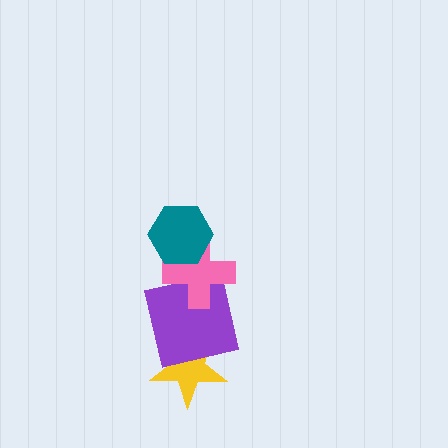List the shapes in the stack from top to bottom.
From top to bottom: the teal hexagon, the pink cross, the purple square, the yellow star.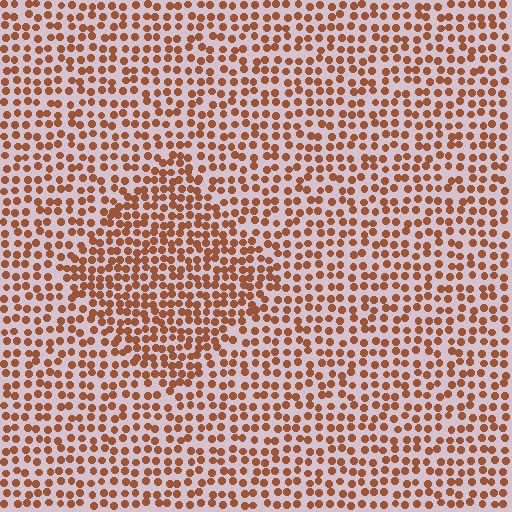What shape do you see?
I see a diamond.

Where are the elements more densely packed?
The elements are more densely packed inside the diamond boundary.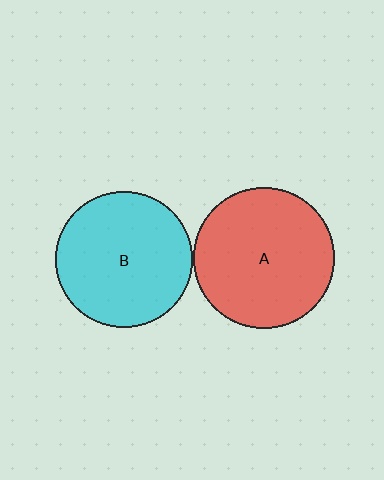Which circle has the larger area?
Circle A (red).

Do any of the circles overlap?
No, none of the circles overlap.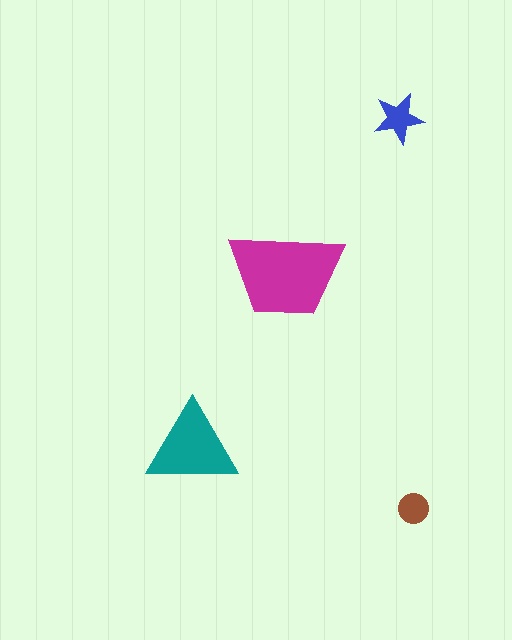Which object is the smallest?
The brown circle.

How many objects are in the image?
There are 4 objects in the image.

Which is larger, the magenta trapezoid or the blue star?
The magenta trapezoid.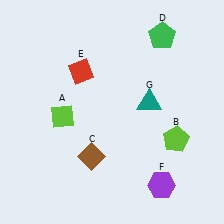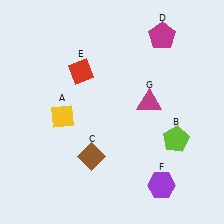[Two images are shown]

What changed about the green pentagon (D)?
In Image 1, D is green. In Image 2, it changed to magenta.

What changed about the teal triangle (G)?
In Image 1, G is teal. In Image 2, it changed to magenta.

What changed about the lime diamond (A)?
In Image 1, A is lime. In Image 2, it changed to yellow.